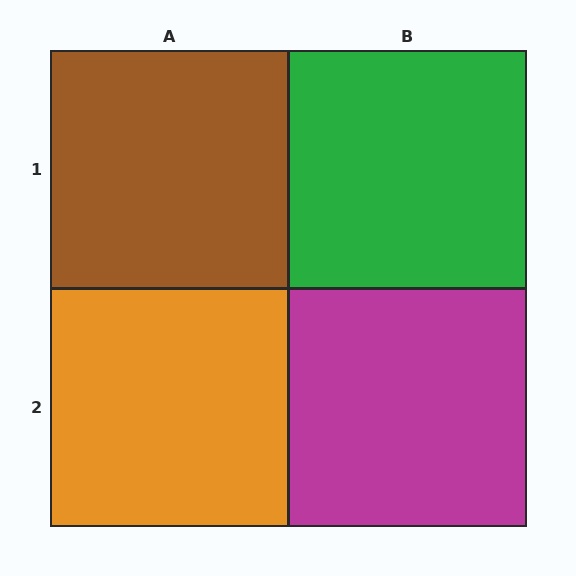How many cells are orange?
1 cell is orange.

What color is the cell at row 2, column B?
Magenta.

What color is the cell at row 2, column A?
Orange.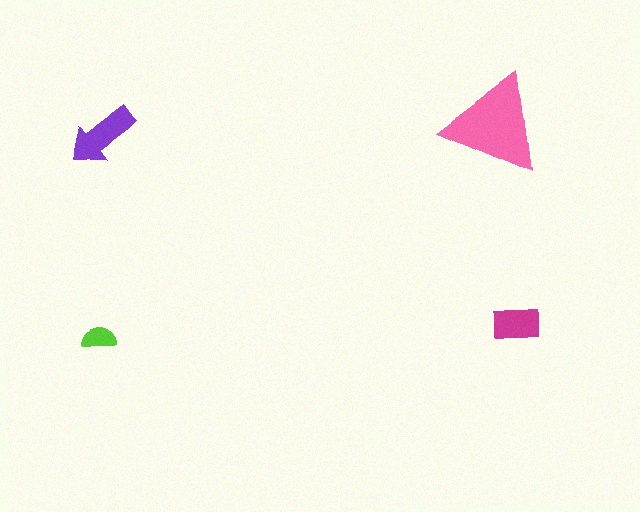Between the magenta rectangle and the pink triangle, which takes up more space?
The pink triangle.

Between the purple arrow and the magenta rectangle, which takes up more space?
The purple arrow.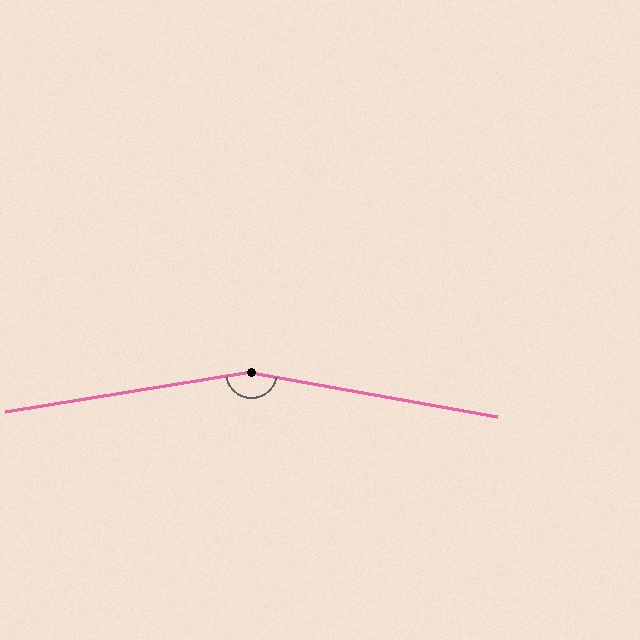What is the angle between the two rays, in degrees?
Approximately 160 degrees.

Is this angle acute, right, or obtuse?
It is obtuse.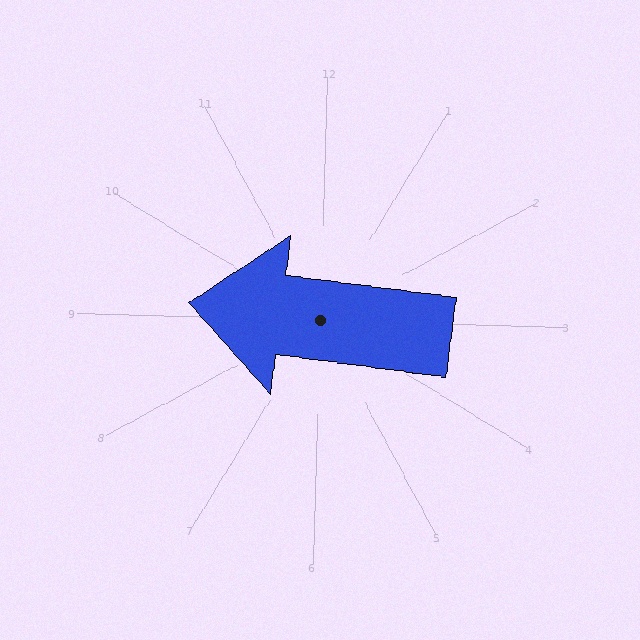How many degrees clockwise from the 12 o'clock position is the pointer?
Approximately 276 degrees.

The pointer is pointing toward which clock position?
Roughly 9 o'clock.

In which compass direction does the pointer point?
West.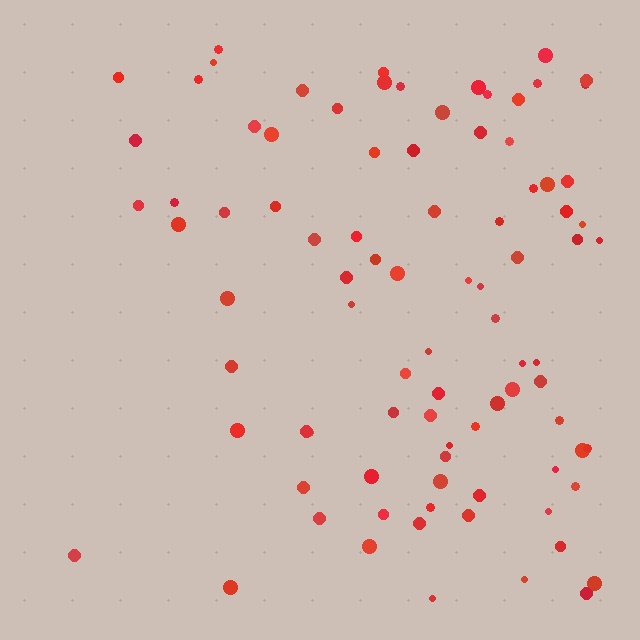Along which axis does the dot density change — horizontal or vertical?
Horizontal.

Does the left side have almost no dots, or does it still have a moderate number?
Still a moderate number, just noticeably fewer than the right.